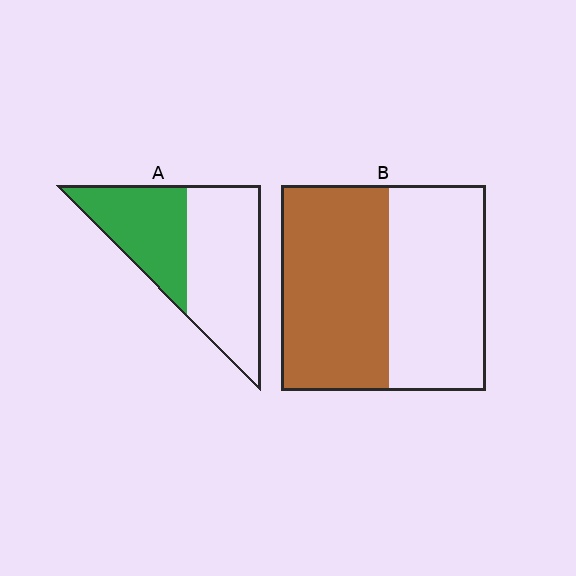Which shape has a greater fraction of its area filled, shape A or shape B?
Shape B.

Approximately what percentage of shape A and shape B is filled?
A is approximately 40% and B is approximately 55%.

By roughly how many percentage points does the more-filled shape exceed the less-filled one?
By roughly 10 percentage points (B over A).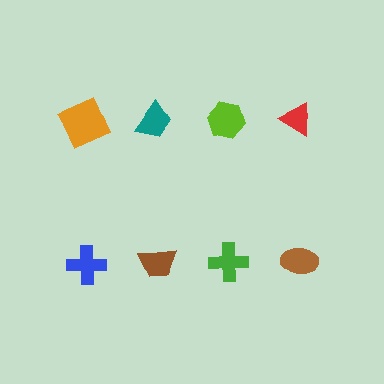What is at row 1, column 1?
An orange square.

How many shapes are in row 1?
4 shapes.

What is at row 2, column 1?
A blue cross.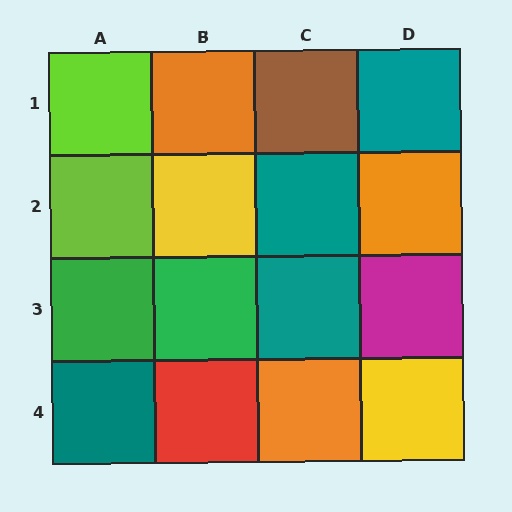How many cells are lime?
2 cells are lime.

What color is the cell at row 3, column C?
Teal.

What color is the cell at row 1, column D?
Teal.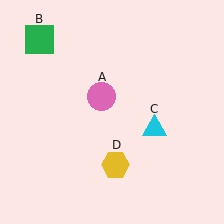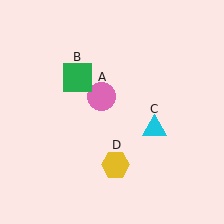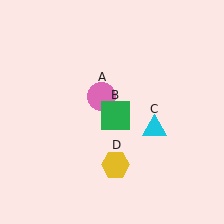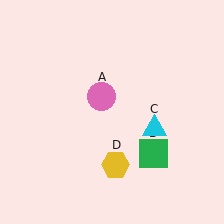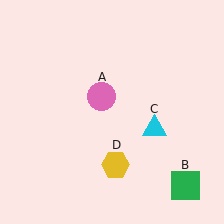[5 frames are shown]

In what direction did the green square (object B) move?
The green square (object B) moved down and to the right.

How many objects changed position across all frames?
1 object changed position: green square (object B).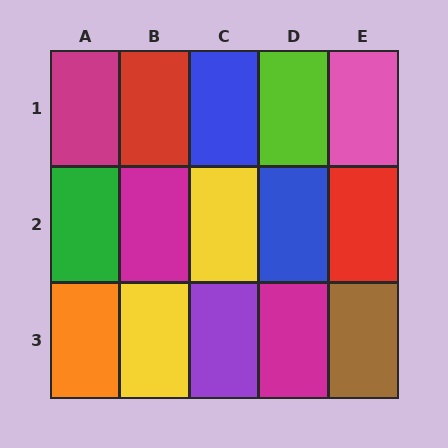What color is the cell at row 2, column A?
Green.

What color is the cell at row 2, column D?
Blue.